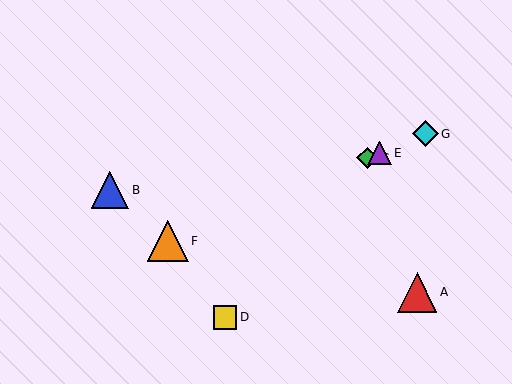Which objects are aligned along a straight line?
Objects C, E, F, G are aligned along a straight line.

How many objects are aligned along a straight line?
4 objects (C, E, F, G) are aligned along a straight line.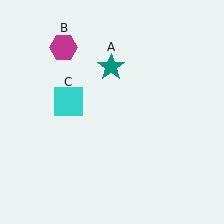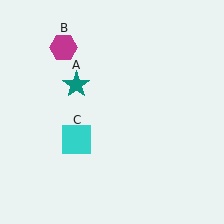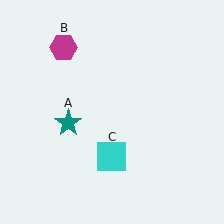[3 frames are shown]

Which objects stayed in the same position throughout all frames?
Magenta hexagon (object B) remained stationary.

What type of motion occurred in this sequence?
The teal star (object A), cyan square (object C) rotated counterclockwise around the center of the scene.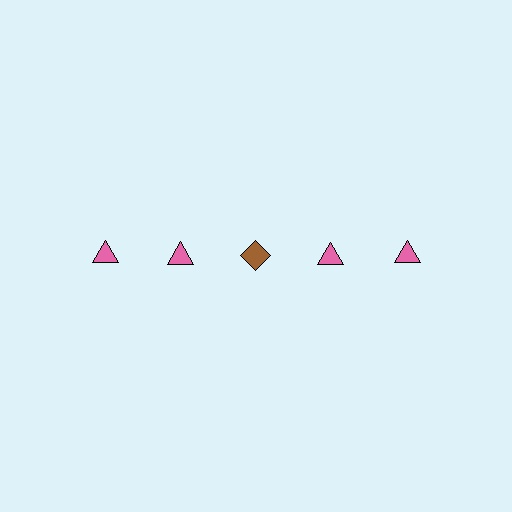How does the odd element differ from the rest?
It differs in both color (brown instead of pink) and shape (diamond instead of triangle).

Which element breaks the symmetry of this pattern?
The brown diamond in the top row, center column breaks the symmetry. All other shapes are pink triangles.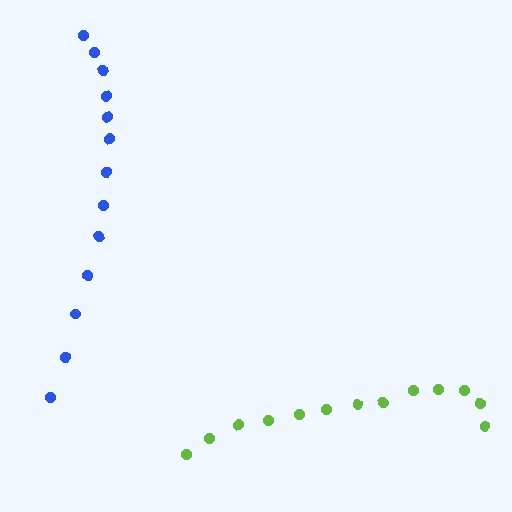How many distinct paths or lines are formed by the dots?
There are 2 distinct paths.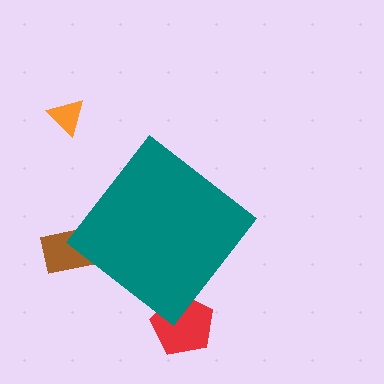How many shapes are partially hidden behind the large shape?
2 shapes are partially hidden.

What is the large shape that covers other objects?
A teal diamond.